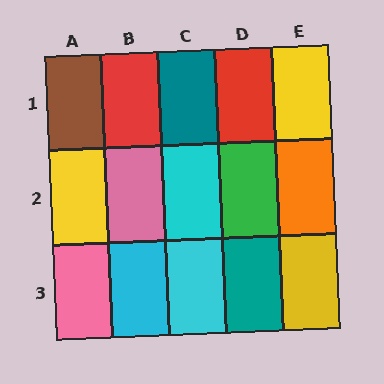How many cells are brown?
1 cell is brown.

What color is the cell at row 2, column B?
Pink.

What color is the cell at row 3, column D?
Teal.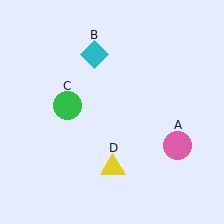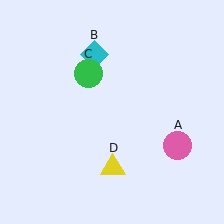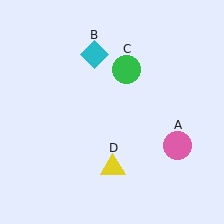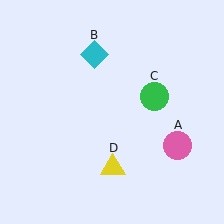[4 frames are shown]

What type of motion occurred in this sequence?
The green circle (object C) rotated clockwise around the center of the scene.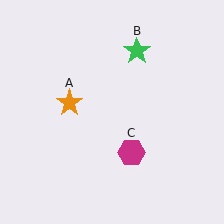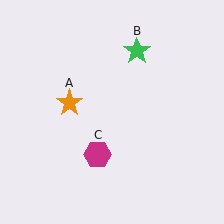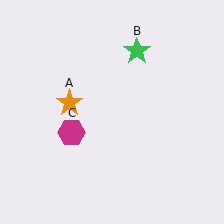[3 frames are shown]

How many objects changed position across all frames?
1 object changed position: magenta hexagon (object C).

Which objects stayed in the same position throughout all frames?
Orange star (object A) and green star (object B) remained stationary.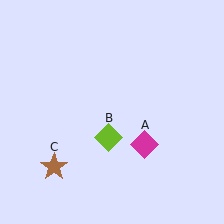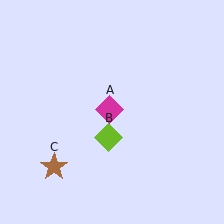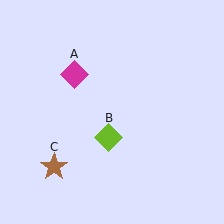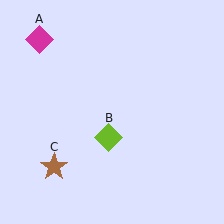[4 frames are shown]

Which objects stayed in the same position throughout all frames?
Lime diamond (object B) and brown star (object C) remained stationary.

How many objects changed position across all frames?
1 object changed position: magenta diamond (object A).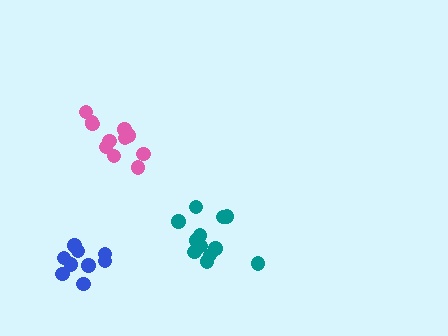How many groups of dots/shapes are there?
There are 3 groups.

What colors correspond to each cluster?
The clusters are colored: teal, pink, blue.